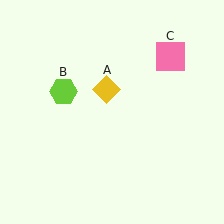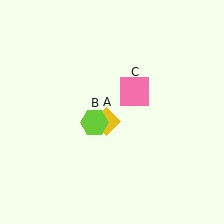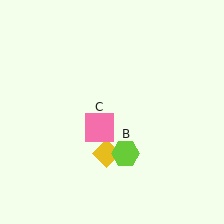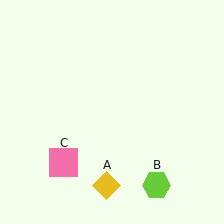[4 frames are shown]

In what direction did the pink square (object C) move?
The pink square (object C) moved down and to the left.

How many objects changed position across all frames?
3 objects changed position: yellow diamond (object A), lime hexagon (object B), pink square (object C).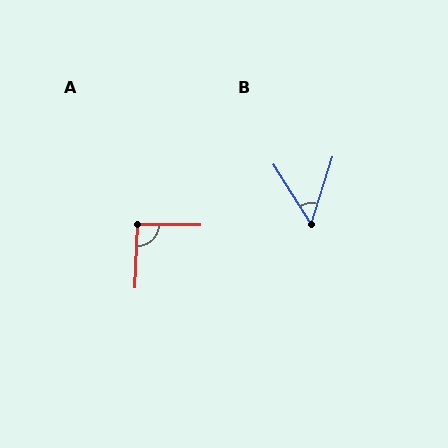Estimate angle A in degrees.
Approximately 92 degrees.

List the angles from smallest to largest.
B (50°), A (92°).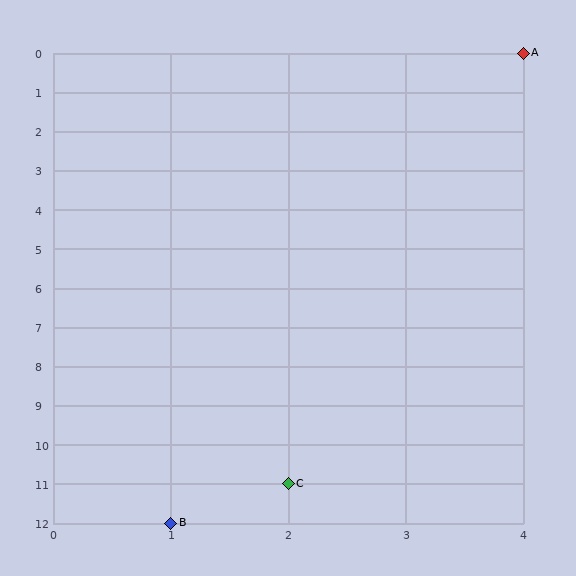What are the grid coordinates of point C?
Point C is at grid coordinates (2, 11).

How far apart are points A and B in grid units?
Points A and B are 3 columns and 12 rows apart (about 12.4 grid units diagonally).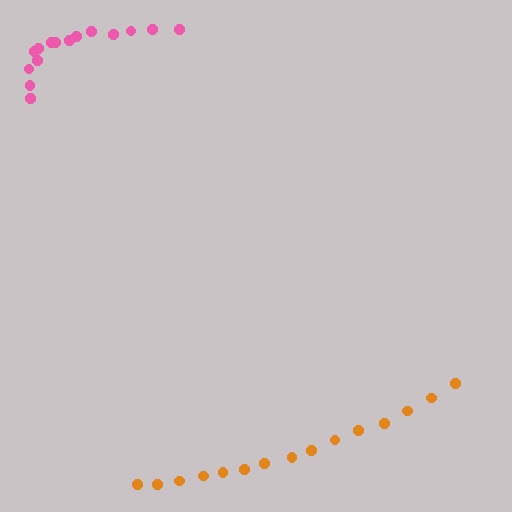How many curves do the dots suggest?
There are 2 distinct paths.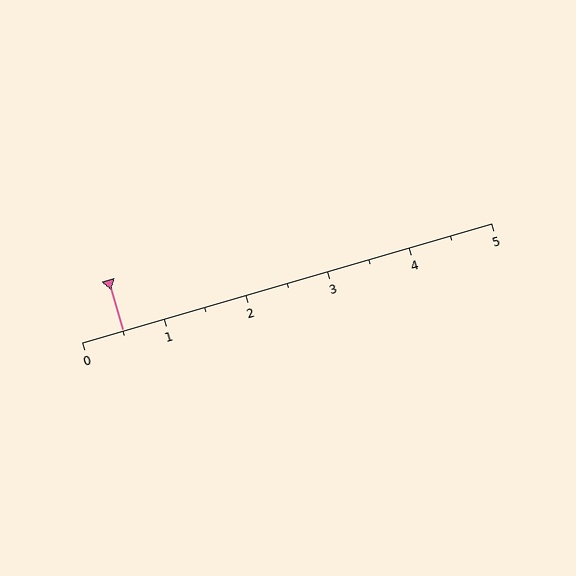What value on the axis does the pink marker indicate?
The marker indicates approximately 0.5.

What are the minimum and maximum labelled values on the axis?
The axis runs from 0 to 5.